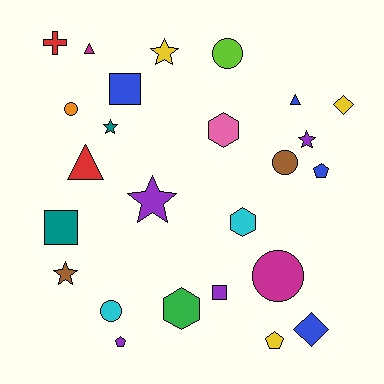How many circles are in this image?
There are 5 circles.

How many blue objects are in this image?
There are 4 blue objects.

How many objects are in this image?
There are 25 objects.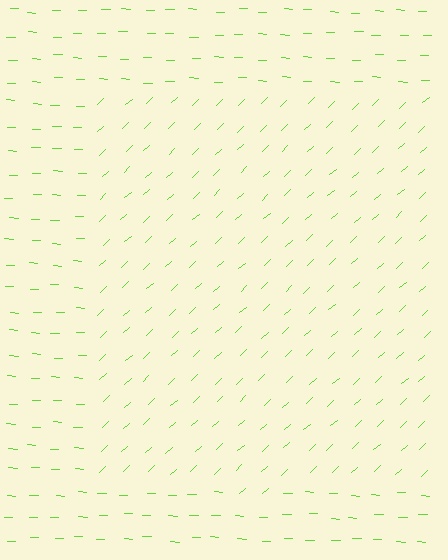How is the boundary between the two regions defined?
The boundary is defined purely by a change in line orientation (approximately 45 degrees difference). All lines are the same color and thickness.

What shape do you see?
I see a rectangle.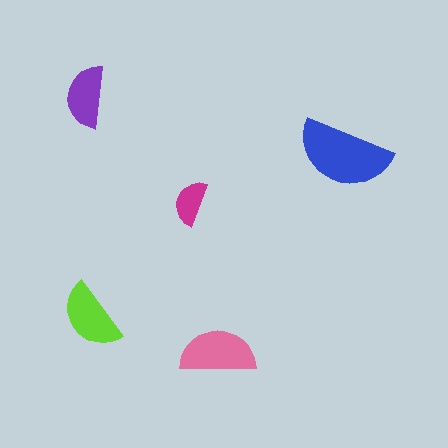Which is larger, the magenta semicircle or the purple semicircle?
The purple one.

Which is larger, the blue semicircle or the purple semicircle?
The blue one.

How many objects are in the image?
There are 5 objects in the image.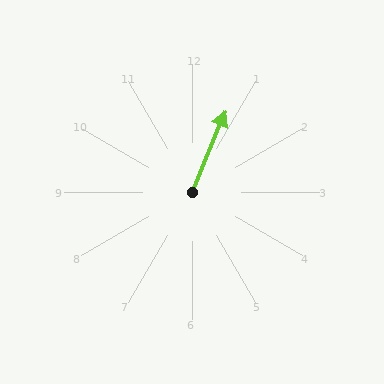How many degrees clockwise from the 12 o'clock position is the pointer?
Approximately 22 degrees.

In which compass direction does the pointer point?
North.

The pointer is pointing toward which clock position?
Roughly 1 o'clock.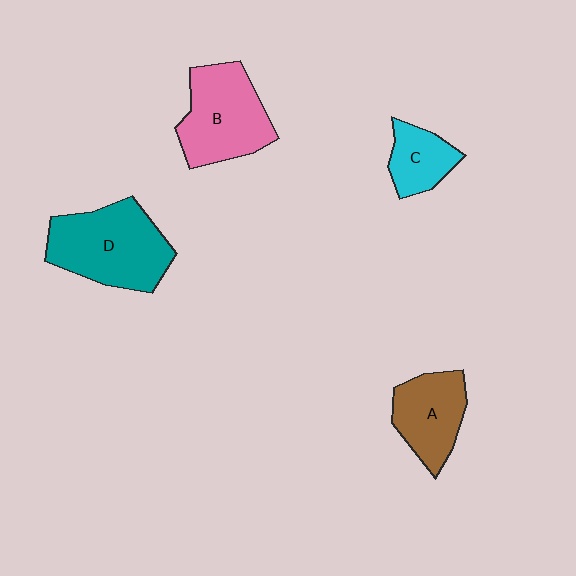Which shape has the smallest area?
Shape C (cyan).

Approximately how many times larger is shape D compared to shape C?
Approximately 2.2 times.